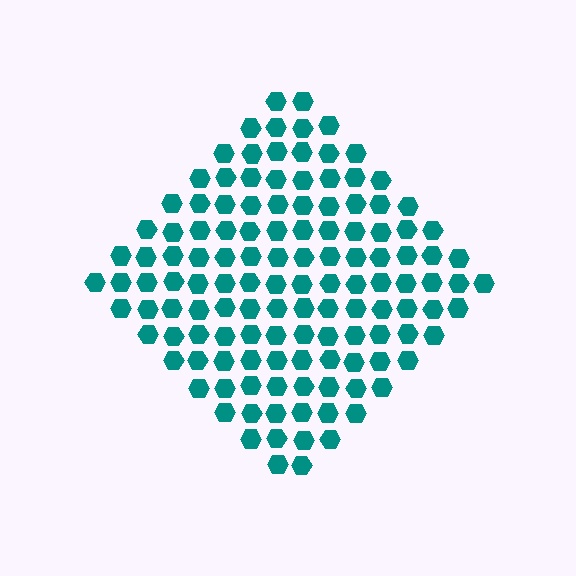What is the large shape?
The large shape is a diamond.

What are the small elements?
The small elements are hexagons.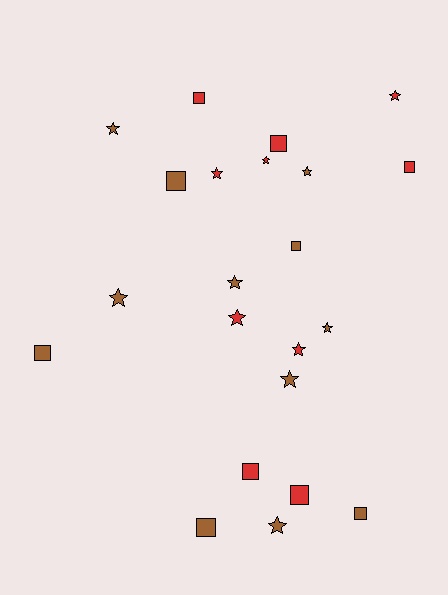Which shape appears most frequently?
Star, with 12 objects.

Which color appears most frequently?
Brown, with 12 objects.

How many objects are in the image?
There are 22 objects.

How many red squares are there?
There are 5 red squares.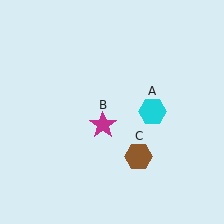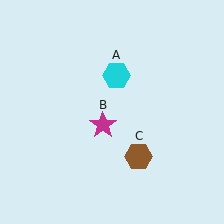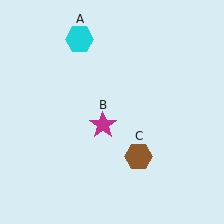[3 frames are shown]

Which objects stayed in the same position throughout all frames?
Magenta star (object B) and brown hexagon (object C) remained stationary.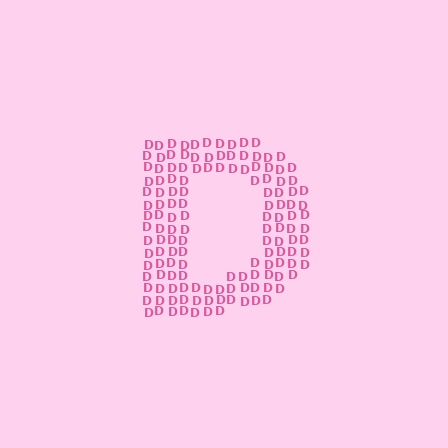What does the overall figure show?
The overall figure shows the letter D.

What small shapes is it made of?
It is made of small letter D's.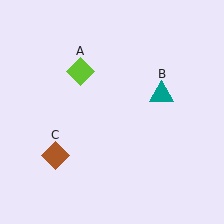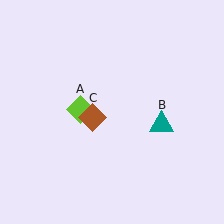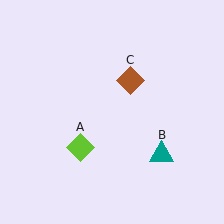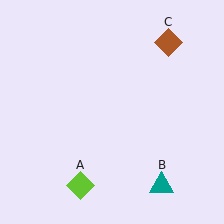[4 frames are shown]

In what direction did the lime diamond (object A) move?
The lime diamond (object A) moved down.